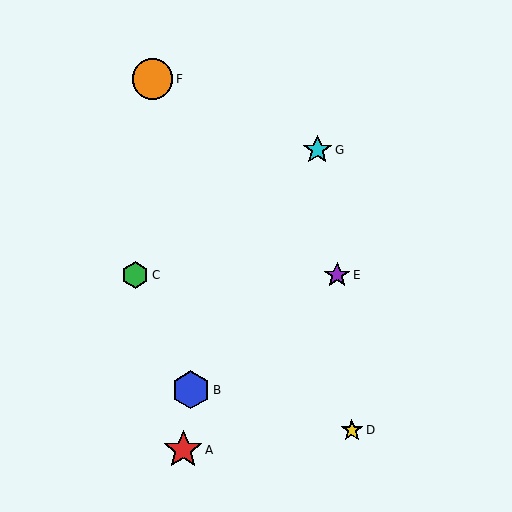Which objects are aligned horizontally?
Objects C, E are aligned horizontally.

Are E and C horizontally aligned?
Yes, both are at y≈275.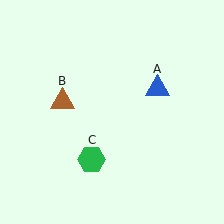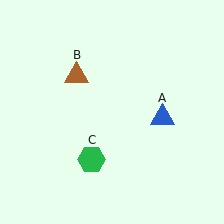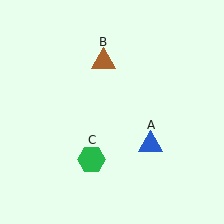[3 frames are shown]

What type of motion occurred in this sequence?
The blue triangle (object A), brown triangle (object B) rotated clockwise around the center of the scene.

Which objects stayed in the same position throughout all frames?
Green hexagon (object C) remained stationary.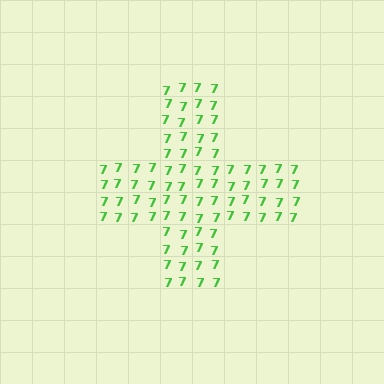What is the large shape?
The large shape is a cross.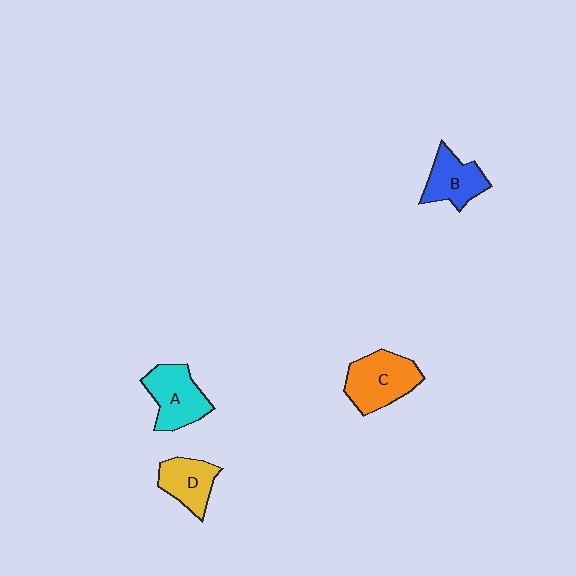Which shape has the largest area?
Shape C (orange).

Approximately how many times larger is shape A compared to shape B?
Approximately 1.2 times.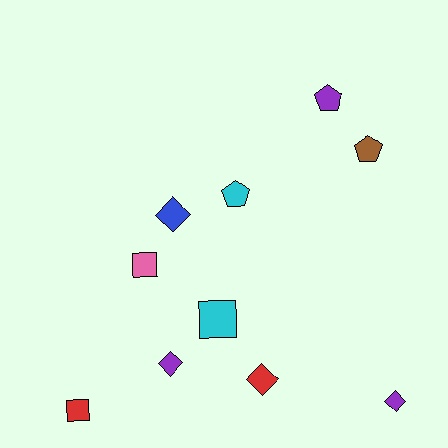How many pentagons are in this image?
There are 3 pentagons.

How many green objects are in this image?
There are no green objects.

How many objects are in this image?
There are 10 objects.